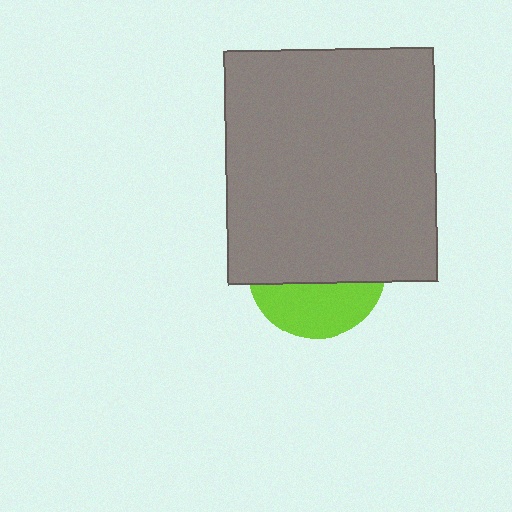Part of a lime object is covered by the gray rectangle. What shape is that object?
It is a circle.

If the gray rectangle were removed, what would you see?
You would see the complete lime circle.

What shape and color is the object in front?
The object in front is a gray rectangle.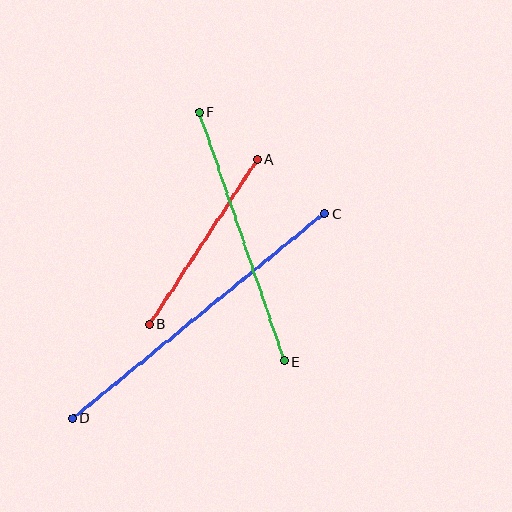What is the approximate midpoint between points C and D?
The midpoint is at approximately (199, 316) pixels.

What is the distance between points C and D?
The distance is approximately 325 pixels.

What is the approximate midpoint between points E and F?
The midpoint is at approximately (241, 236) pixels.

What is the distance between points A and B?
The distance is approximately 197 pixels.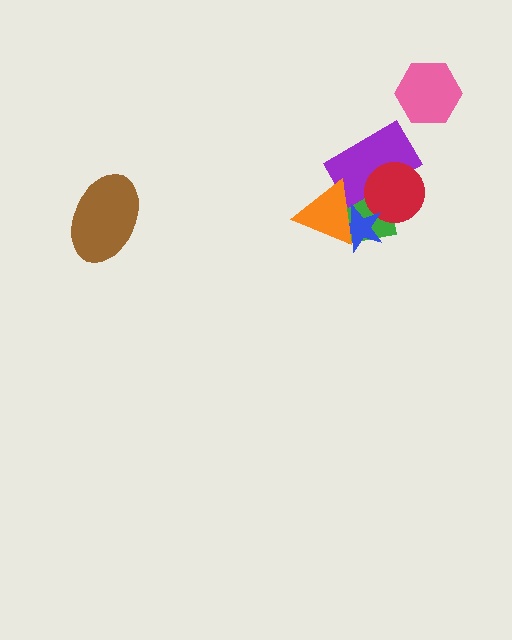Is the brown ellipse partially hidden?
No, no other shape covers it.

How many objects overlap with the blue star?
3 objects overlap with the blue star.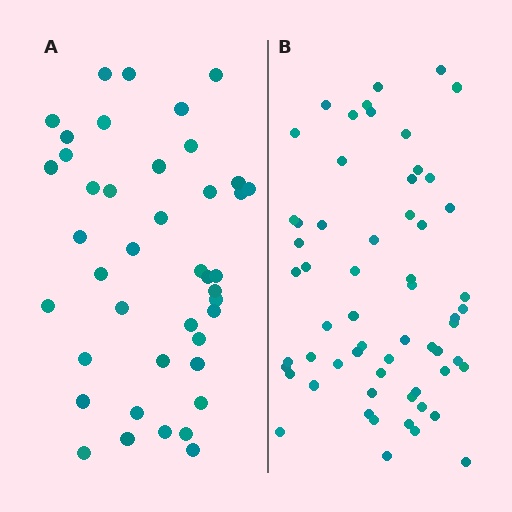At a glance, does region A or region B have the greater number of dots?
Region B (the right region) has more dots.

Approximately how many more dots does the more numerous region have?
Region B has approximately 20 more dots than region A.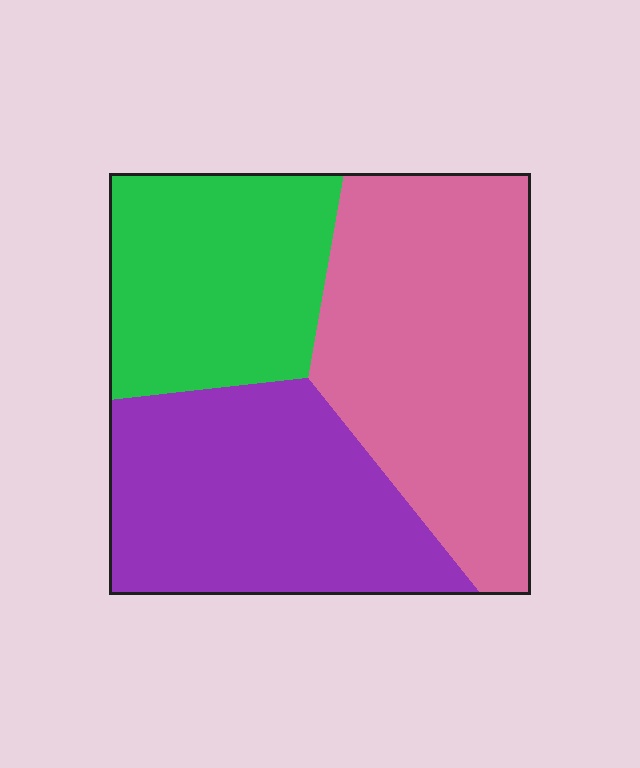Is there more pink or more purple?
Pink.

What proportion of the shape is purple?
Purple takes up between a quarter and a half of the shape.